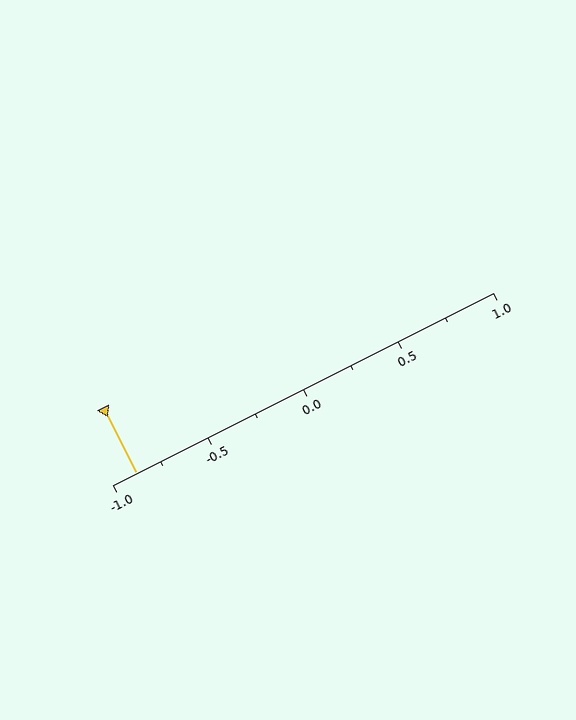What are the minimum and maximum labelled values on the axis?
The axis runs from -1.0 to 1.0.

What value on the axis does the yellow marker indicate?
The marker indicates approximately -0.88.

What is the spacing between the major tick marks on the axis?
The major ticks are spaced 0.5 apart.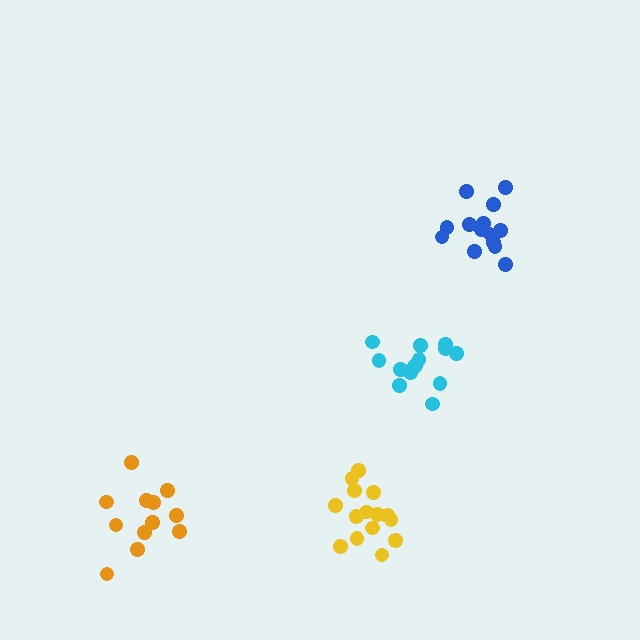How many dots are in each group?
Group 1: 14 dots, Group 2: 15 dots, Group 3: 12 dots, Group 4: 14 dots (55 total).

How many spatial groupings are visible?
There are 4 spatial groupings.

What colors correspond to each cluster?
The clusters are colored: cyan, yellow, orange, blue.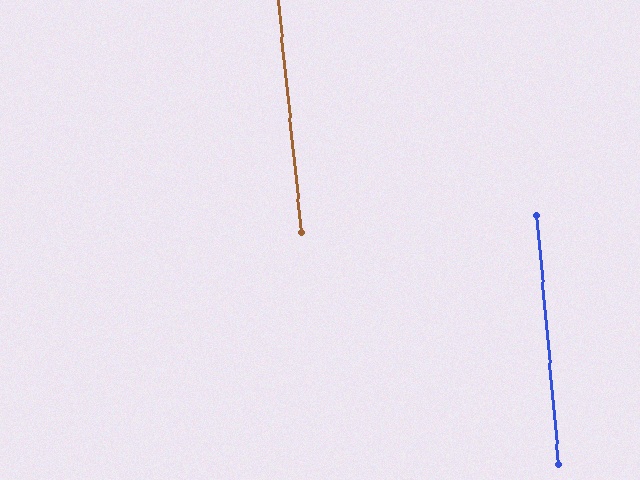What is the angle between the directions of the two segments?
Approximately 1 degree.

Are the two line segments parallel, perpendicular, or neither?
Parallel — their directions differ by only 0.8°.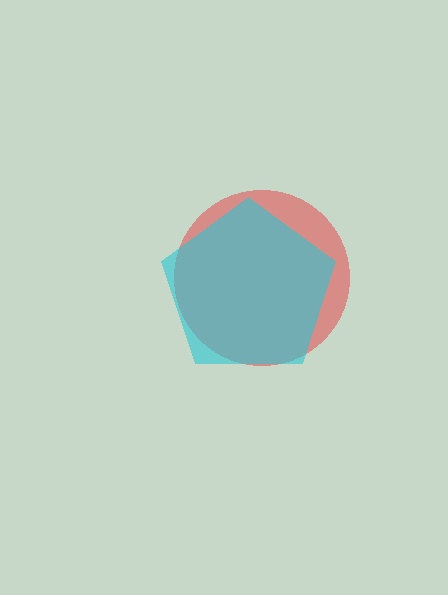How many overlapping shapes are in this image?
There are 2 overlapping shapes in the image.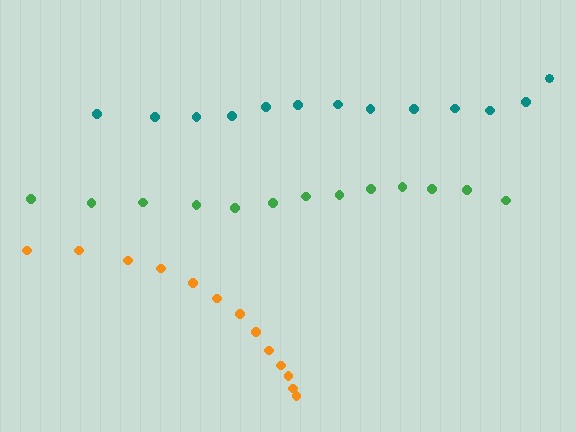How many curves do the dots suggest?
There are 3 distinct paths.